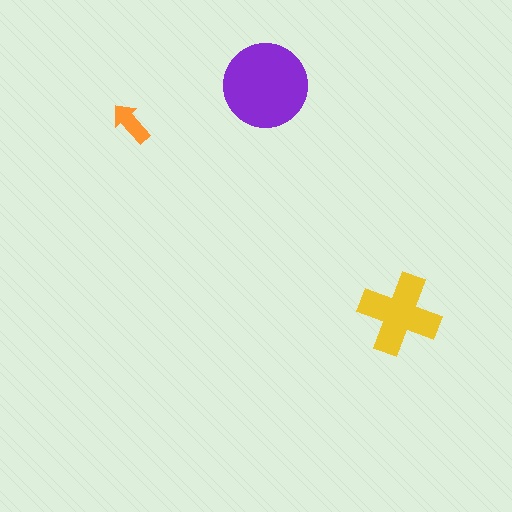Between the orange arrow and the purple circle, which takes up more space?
The purple circle.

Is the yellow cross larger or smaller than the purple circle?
Smaller.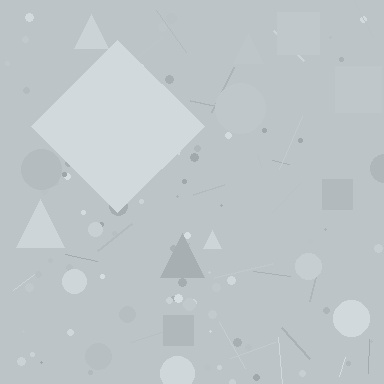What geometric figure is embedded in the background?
A diamond is embedded in the background.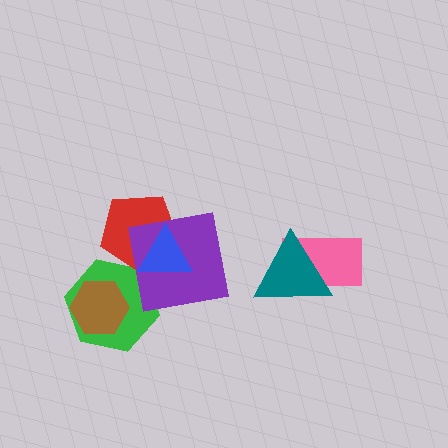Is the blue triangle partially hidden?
No, no other shape covers it.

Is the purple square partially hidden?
Yes, it is partially covered by another shape.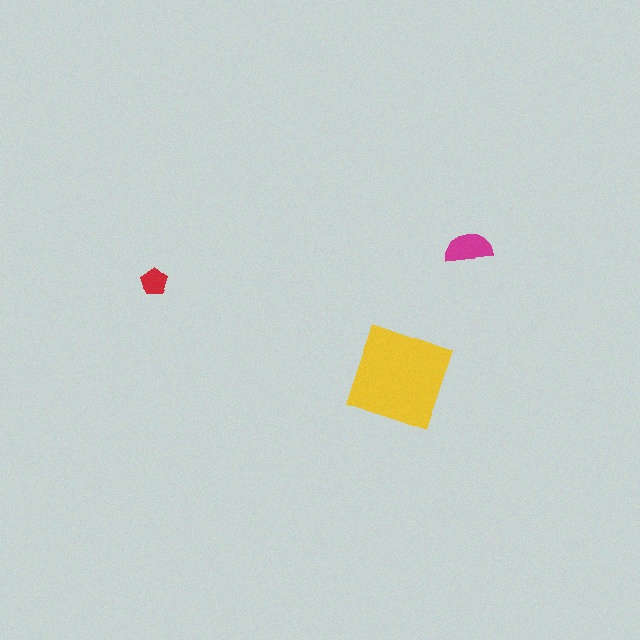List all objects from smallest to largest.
The red pentagon, the magenta semicircle, the yellow square.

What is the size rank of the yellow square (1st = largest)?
1st.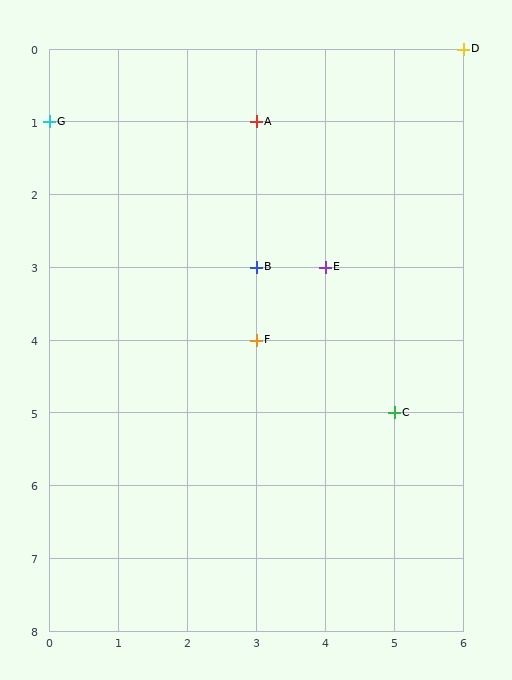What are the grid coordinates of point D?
Point D is at grid coordinates (6, 0).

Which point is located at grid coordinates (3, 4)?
Point F is at (3, 4).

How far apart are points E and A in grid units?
Points E and A are 1 column and 2 rows apart (about 2.2 grid units diagonally).